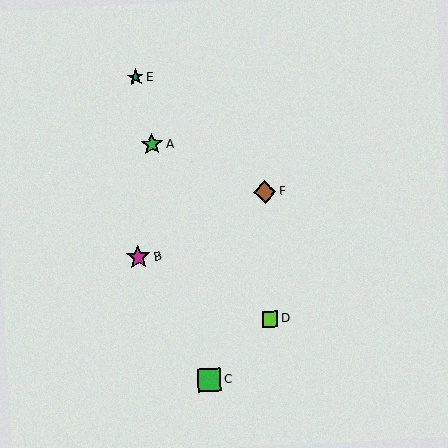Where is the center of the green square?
The center of the green square is at (209, 380).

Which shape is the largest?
The magenta star (labeled B) is the largest.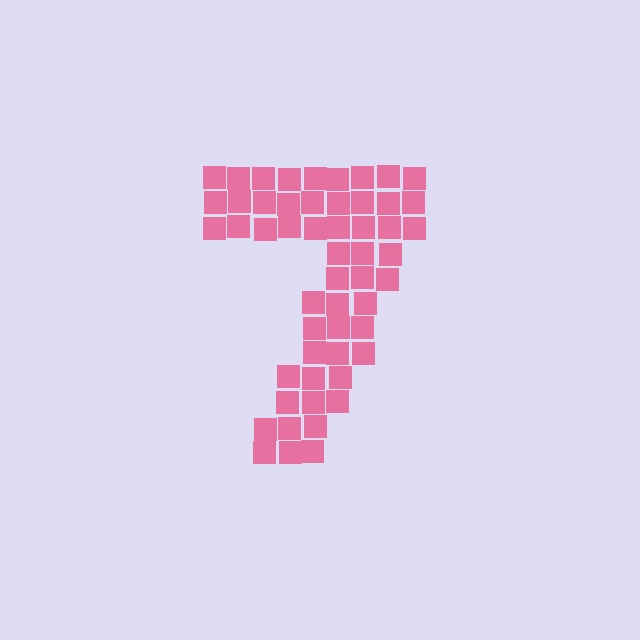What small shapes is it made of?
It is made of small squares.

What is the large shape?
The large shape is the digit 7.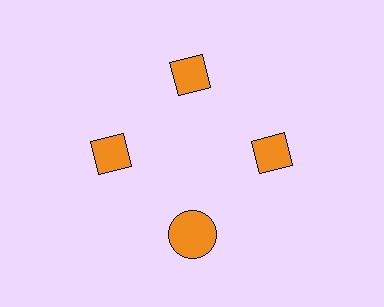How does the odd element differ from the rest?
It has a different shape: circle instead of diamond.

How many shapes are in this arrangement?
There are 4 shapes arranged in a ring pattern.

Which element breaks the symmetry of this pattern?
The orange circle at roughly the 6 o'clock position breaks the symmetry. All other shapes are orange diamonds.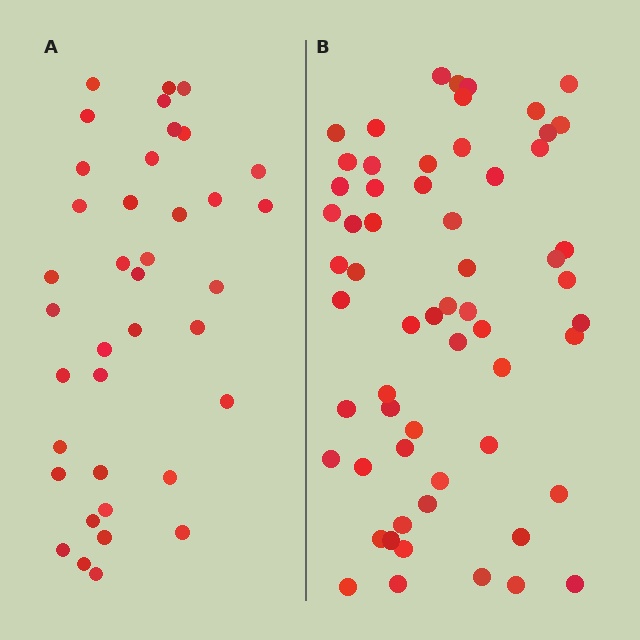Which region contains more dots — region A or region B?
Region B (the right region) has more dots.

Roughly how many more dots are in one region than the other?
Region B has approximately 20 more dots than region A.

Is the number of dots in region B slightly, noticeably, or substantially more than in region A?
Region B has substantially more. The ratio is roughly 1.6 to 1.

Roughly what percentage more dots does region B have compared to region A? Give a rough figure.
About 60% more.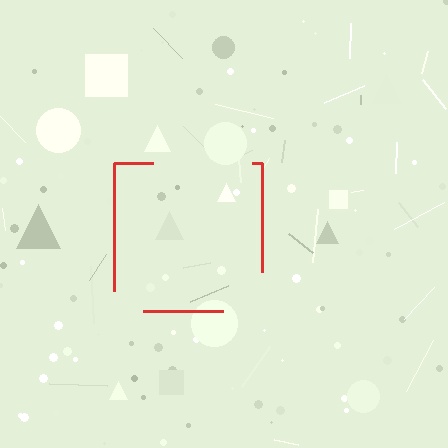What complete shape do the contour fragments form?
The contour fragments form a square.